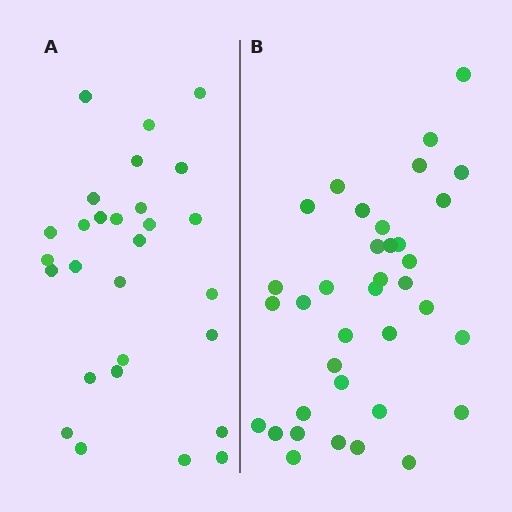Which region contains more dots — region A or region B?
Region B (the right region) has more dots.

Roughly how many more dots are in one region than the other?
Region B has roughly 8 or so more dots than region A.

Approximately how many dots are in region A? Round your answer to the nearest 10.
About 30 dots. (The exact count is 28, which rounds to 30.)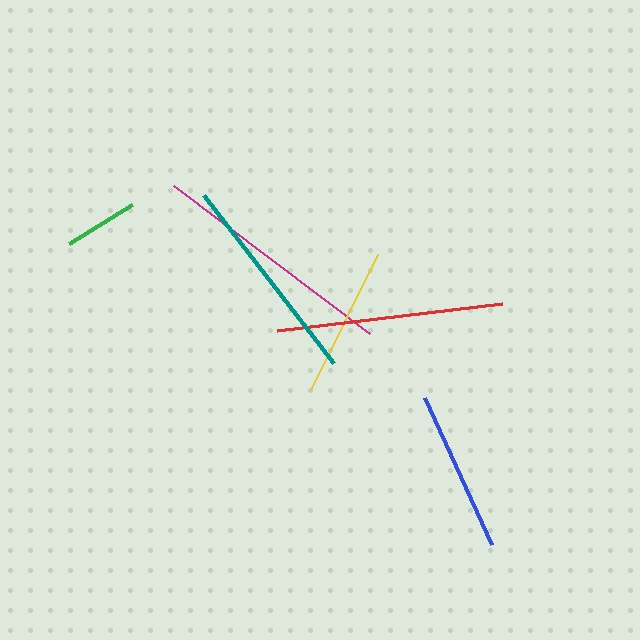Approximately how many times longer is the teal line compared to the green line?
The teal line is approximately 2.9 times the length of the green line.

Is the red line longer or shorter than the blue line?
The red line is longer than the blue line.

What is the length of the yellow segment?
The yellow segment is approximately 152 pixels long.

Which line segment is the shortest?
The green line is the shortest at approximately 74 pixels.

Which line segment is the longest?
The magenta line is the longest at approximately 246 pixels.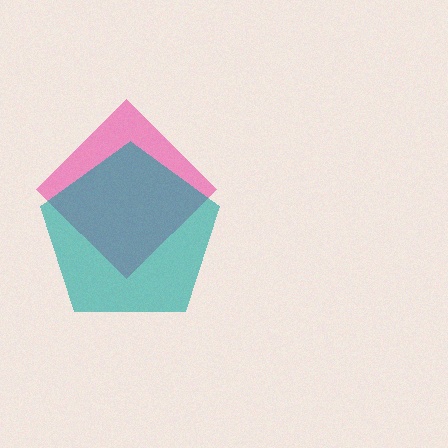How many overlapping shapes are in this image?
There are 2 overlapping shapes in the image.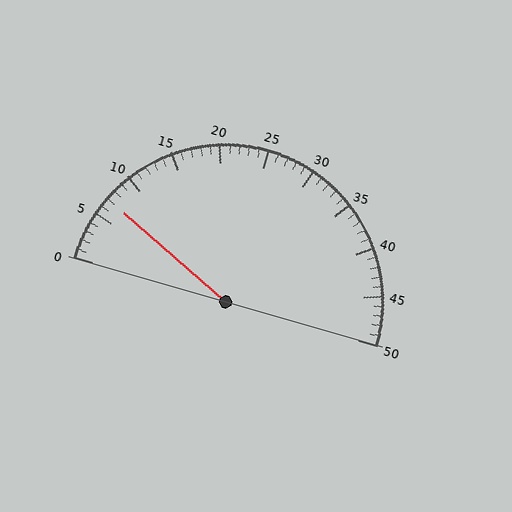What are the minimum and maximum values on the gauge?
The gauge ranges from 0 to 50.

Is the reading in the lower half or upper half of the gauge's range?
The reading is in the lower half of the range (0 to 50).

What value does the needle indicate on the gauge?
The needle indicates approximately 7.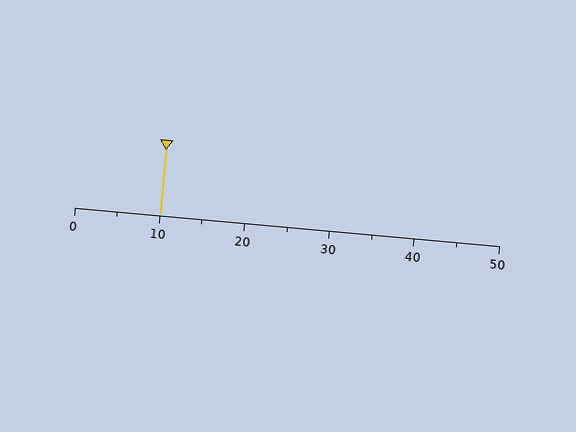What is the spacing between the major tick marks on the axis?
The major ticks are spaced 10 apart.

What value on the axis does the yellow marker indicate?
The marker indicates approximately 10.